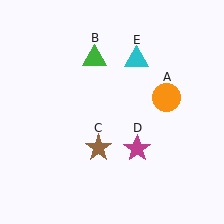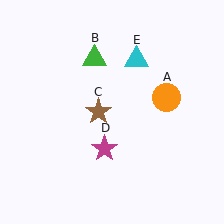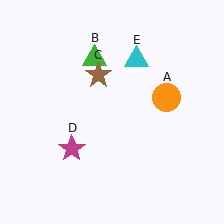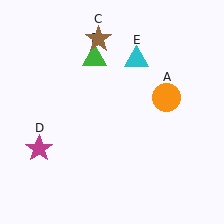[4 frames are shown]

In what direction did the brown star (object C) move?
The brown star (object C) moved up.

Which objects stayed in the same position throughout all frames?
Orange circle (object A) and green triangle (object B) and cyan triangle (object E) remained stationary.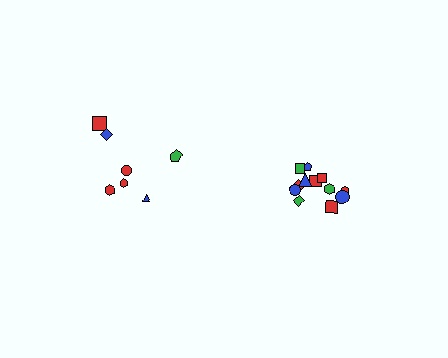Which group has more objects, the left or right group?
The right group.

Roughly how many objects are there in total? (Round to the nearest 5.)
Roughly 20 objects in total.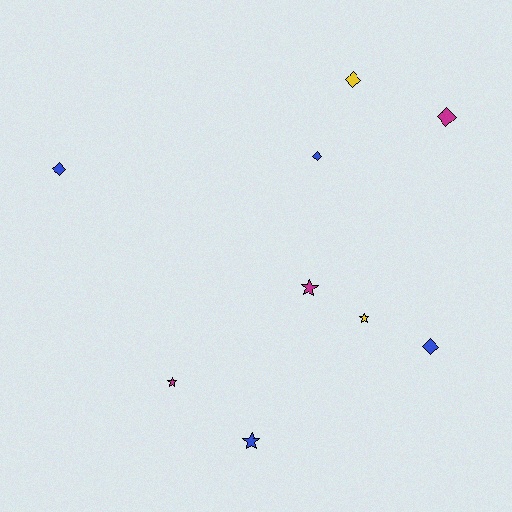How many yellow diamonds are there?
There is 1 yellow diamond.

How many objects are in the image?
There are 9 objects.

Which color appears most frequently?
Blue, with 4 objects.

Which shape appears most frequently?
Diamond, with 5 objects.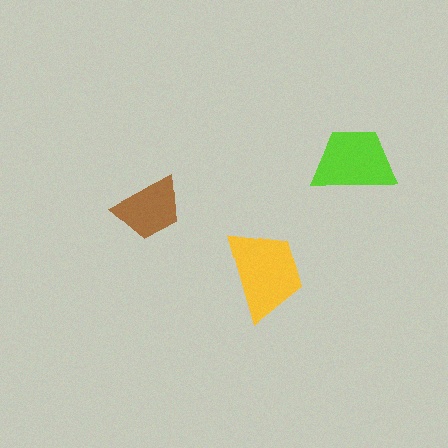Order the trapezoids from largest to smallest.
the yellow one, the lime one, the brown one.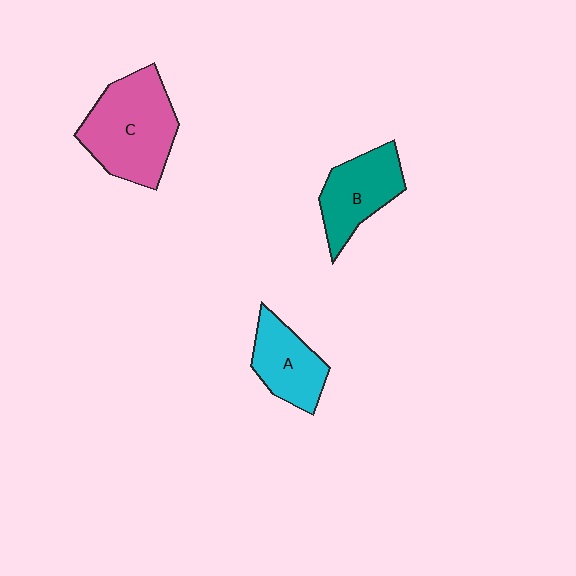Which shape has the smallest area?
Shape A (cyan).